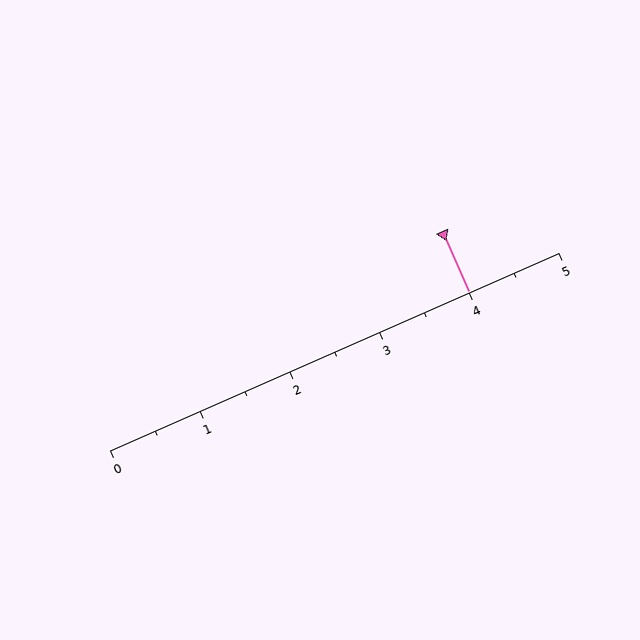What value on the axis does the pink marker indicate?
The marker indicates approximately 4.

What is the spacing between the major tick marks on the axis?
The major ticks are spaced 1 apart.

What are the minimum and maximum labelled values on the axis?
The axis runs from 0 to 5.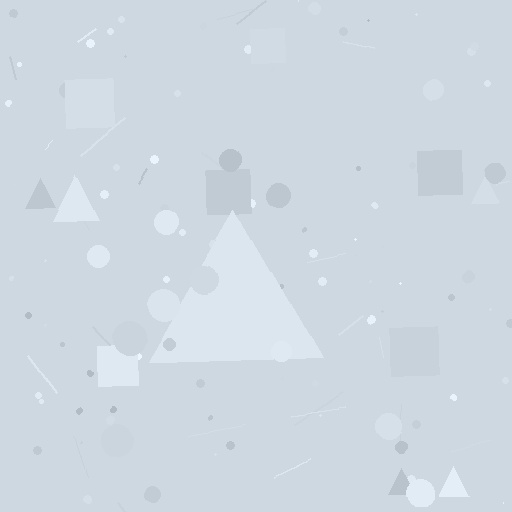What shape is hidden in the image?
A triangle is hidden in the image.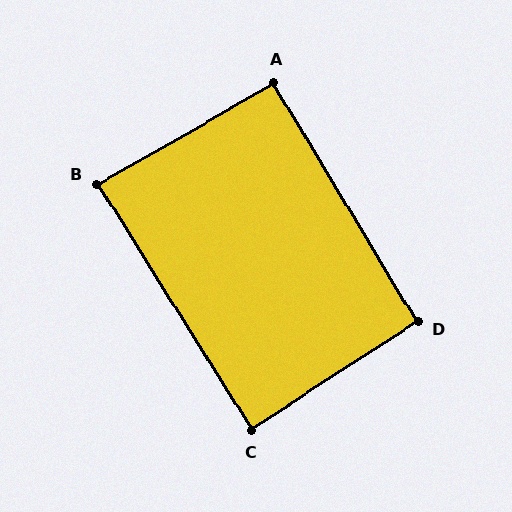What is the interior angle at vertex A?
Approximately 91 degrees (approximately right).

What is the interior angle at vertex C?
Approximately 89 degrees (approximately right).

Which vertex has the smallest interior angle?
B, at approximately 88 degrees.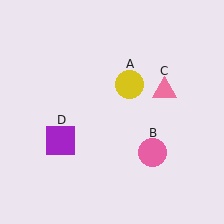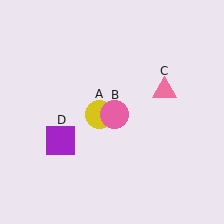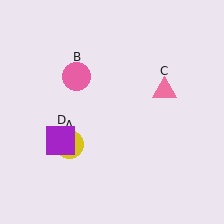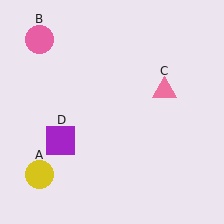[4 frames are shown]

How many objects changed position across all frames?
2 objects changed position: yellow circle (object A), pink circle (object B).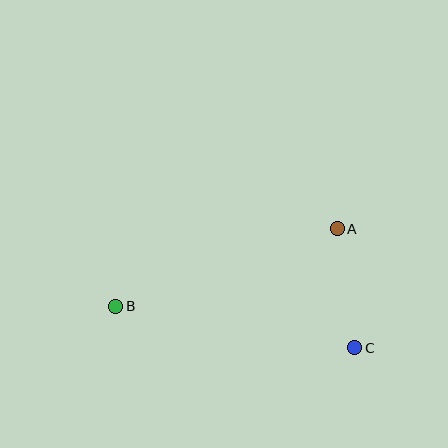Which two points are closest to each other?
Points A and C are closest to each other.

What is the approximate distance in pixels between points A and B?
The distance between A and B is approximately 235 pixels.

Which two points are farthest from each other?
Points B and C are farthest from each other.